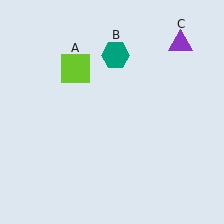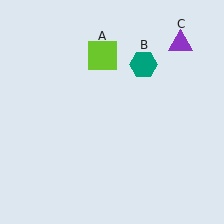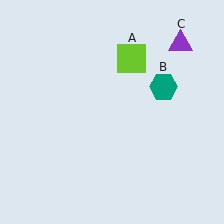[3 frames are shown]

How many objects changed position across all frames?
2 objects changed position: lime square (object A), teal hexagon (object B).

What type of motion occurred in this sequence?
The lime square (object A), teal hexagon (object B) rotated clockwise around the center of the scene.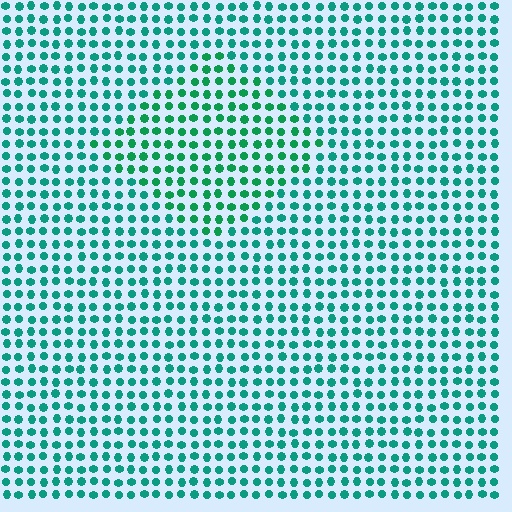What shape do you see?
I see a diamond.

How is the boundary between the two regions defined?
The boundary is defined purely by a slight shift in hue (about 21 degrees). Spacing, size, and orientation are identical on both sides.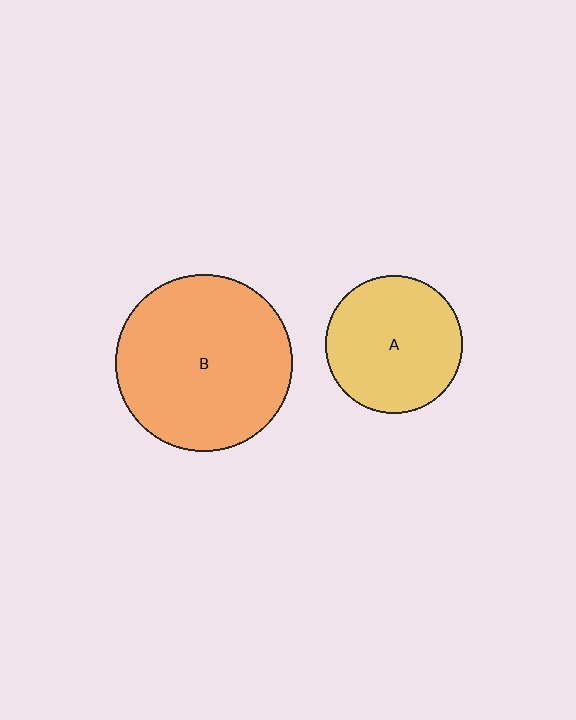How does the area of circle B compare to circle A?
Approximately 1.7 times.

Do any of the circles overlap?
No, none of the circles overlap.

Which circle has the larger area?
Circle B (orange).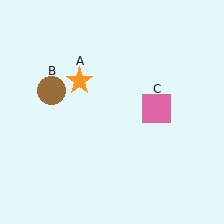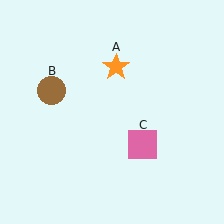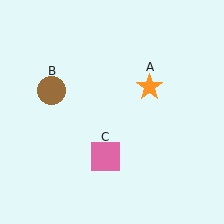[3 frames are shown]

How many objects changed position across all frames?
2 objects changed position: orange star (object A), pink square (object C).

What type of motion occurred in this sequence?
The orange star (object A), pink square (object C) rotated clockwise around the center of the scene.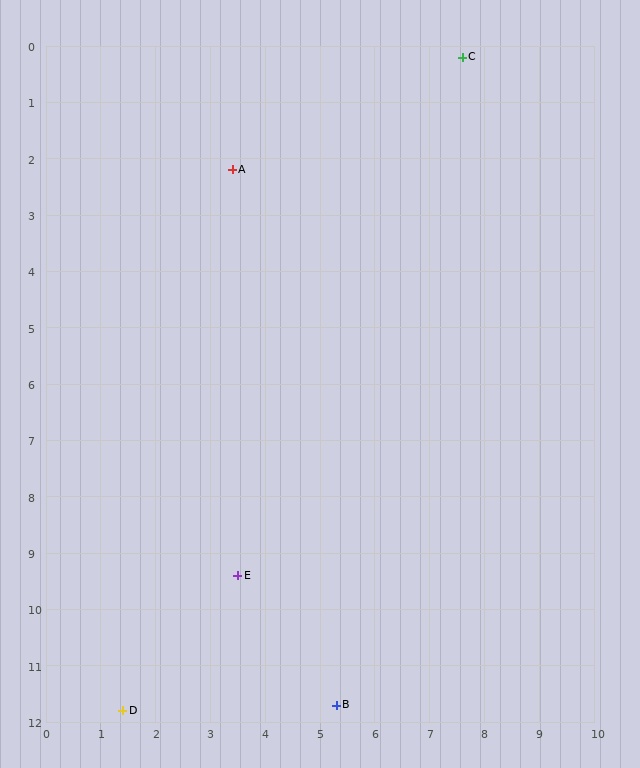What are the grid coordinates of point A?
Point A is at approximately (3.4, 2.2).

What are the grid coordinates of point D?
Point D is at approximately (1.4, 11.8).